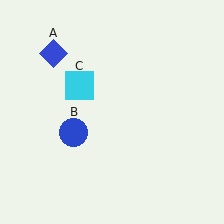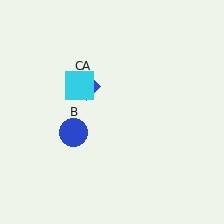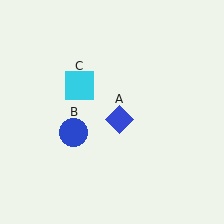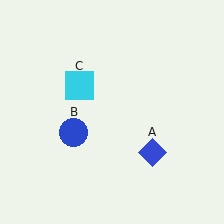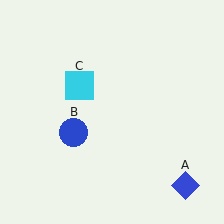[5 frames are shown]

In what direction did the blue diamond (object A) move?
The blue diamond (object A) moved down and to the right.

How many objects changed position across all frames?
1 object changed position: blue diamond (object A).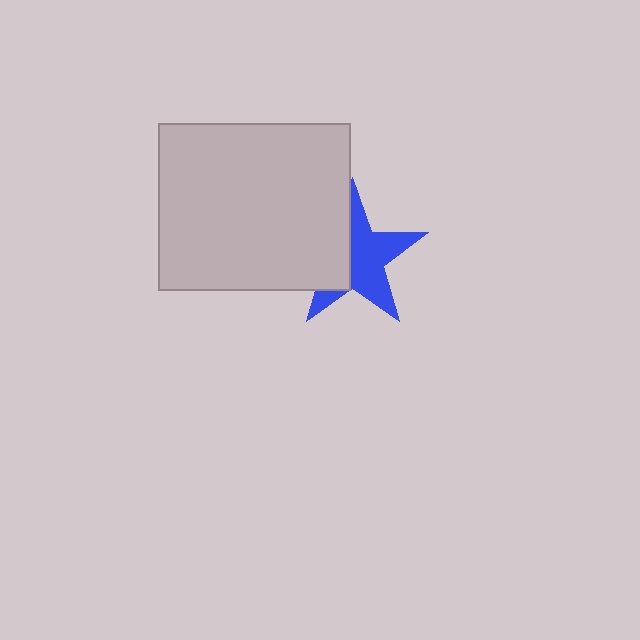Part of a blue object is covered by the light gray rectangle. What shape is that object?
It is a star.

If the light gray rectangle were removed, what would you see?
You would see the complete blue star.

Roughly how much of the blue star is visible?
About half of it is visible (roughly 59%).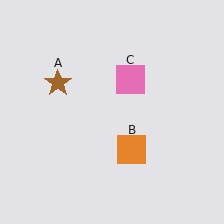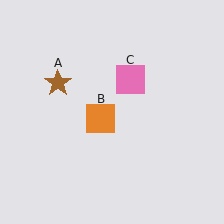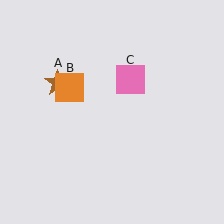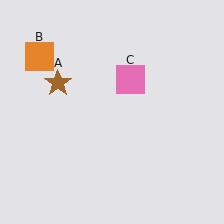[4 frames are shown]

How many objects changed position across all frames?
1 object changed position: orange square (object B).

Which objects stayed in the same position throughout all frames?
Brown star (object A) and pink square (object C) remained stationary.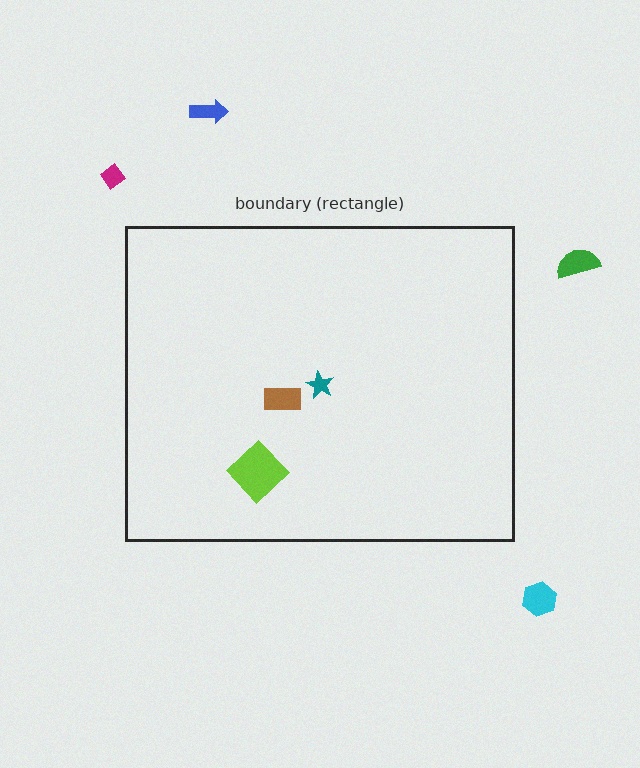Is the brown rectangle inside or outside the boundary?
Inside.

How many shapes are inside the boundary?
3 inside, 4 outside.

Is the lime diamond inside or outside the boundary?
Inside.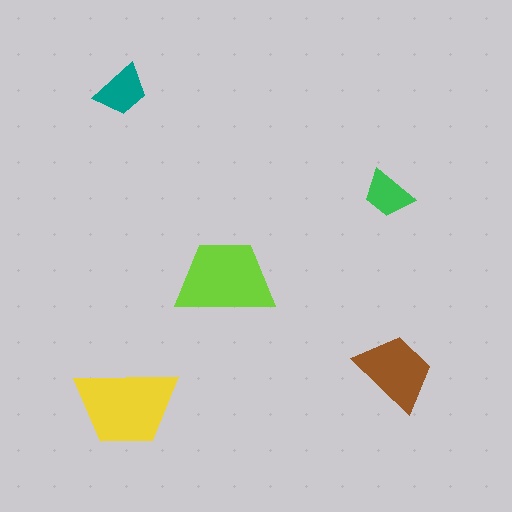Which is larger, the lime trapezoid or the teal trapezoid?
The lime one.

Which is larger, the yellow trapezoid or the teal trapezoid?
The yellow one.